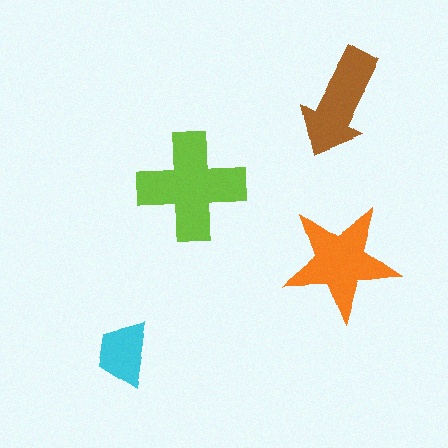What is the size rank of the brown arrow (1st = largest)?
3rd.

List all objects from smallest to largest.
The cyan trapezoid, the brown arrow, the orange star, the lime cross.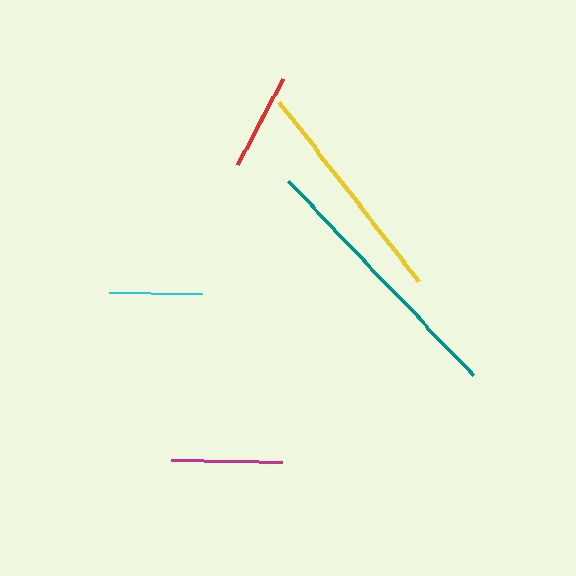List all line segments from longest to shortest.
From longest to shortest: teal, yellow, magenta, red, cyan.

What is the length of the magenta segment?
The magenta segment is approximately 111 pixels long.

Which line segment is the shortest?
The cyan line is the shortest at approximately 93 pixels.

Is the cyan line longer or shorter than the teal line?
The teal line is longer than the cyan line.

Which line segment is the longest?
The teal line is the longest at approximately 268 pixels.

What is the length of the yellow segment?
The yellow segment is approximately 228 pixels long.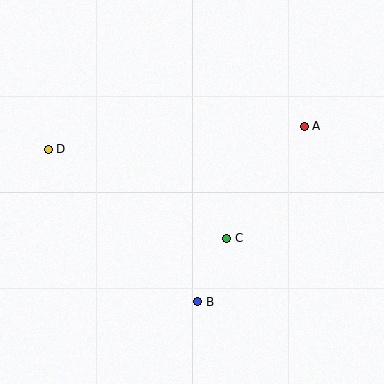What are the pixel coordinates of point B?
Point B is at (198, 302).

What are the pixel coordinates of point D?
Point D is at (48, 149).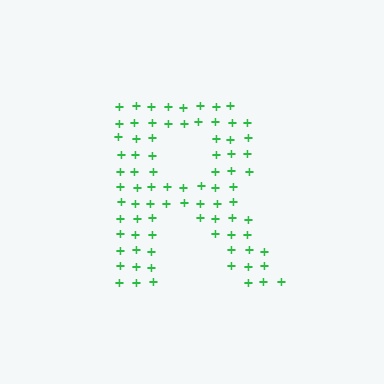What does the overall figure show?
The overall figure shows the letter R.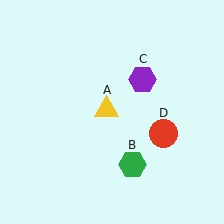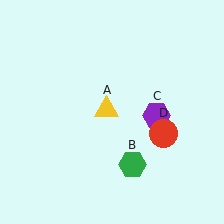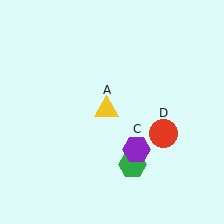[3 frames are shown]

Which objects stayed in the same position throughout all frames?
Yellow triangle (object A) and green hexagon (object B) and red circle (object D) remained stationary.